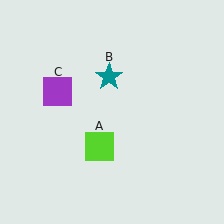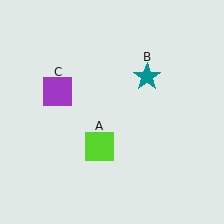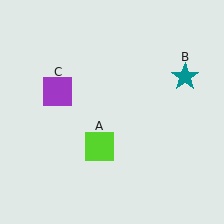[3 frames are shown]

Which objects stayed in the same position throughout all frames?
Lime square (object A) and purple square (object C) remained stationary.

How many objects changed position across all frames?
1 object changed position: teal star (object B).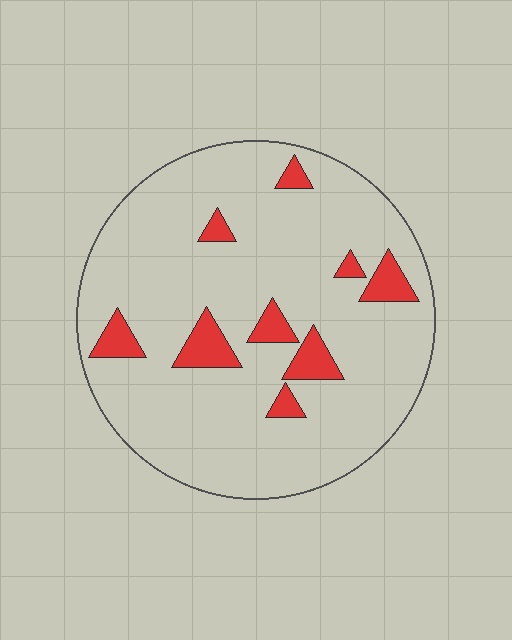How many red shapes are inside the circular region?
9.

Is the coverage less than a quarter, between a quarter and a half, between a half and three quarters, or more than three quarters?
Less than a quarter.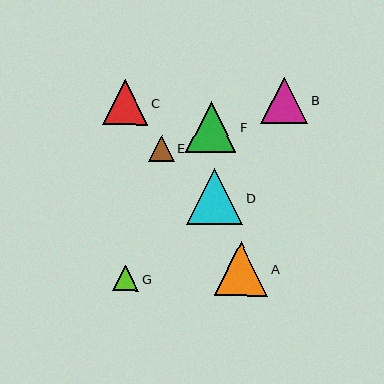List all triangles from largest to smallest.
From largest to smallest: D, A, F, B, C, E, G.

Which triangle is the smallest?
Triangle G is the smallest with a size of approximately 26 pixels.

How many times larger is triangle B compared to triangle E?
Triangle B is approximately 1.8 times the size of triangle E.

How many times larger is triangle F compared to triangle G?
Triangle F is approximately 2.0 times the size of triangle G.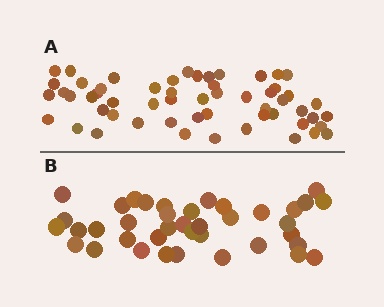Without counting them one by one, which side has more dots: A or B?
Region A (the top region) has more dots.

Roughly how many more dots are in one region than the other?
Region A has approximately 15 more dots than region B.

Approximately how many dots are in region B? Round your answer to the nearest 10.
About 40 dots. (The exact count is 39, which rounds to 40.)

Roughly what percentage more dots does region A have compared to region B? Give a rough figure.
About 45% more.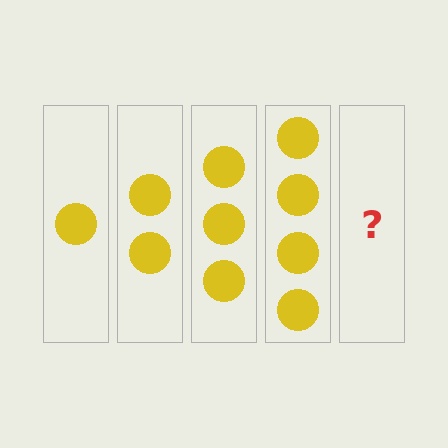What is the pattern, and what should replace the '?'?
The pattern is that each step adds one more circle. The '?' should be 5 circles.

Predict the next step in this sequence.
The next step is 5 circles.